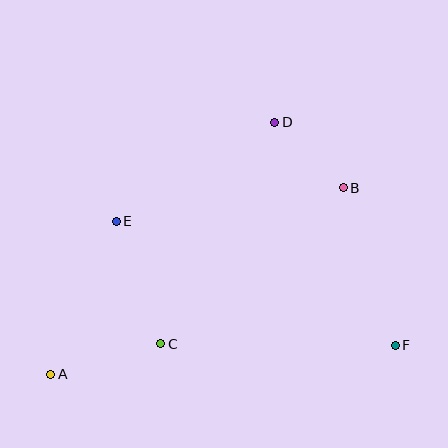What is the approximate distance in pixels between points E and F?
The distance between E and F is approximately 305 pixels.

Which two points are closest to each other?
Points B and D are closest to each other.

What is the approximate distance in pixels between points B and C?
The distance between B and C is approximately 240 pixels.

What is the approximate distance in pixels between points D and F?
The distance between D and F is approximately 254 pixels.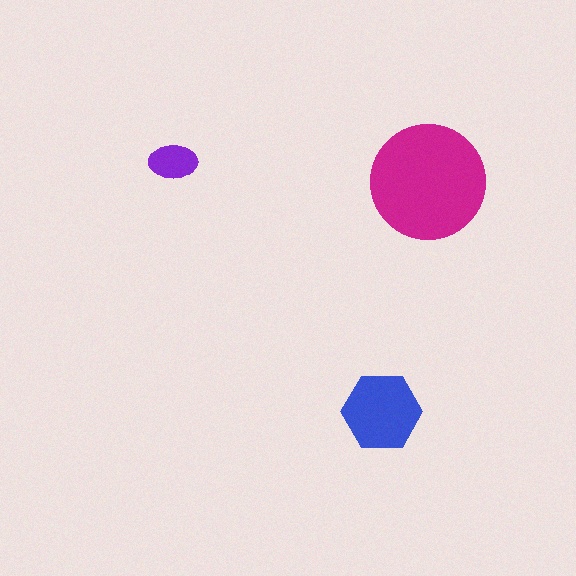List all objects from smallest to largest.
The purple ellipse, the blue hexagon, the magenta circle.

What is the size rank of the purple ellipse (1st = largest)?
3rd.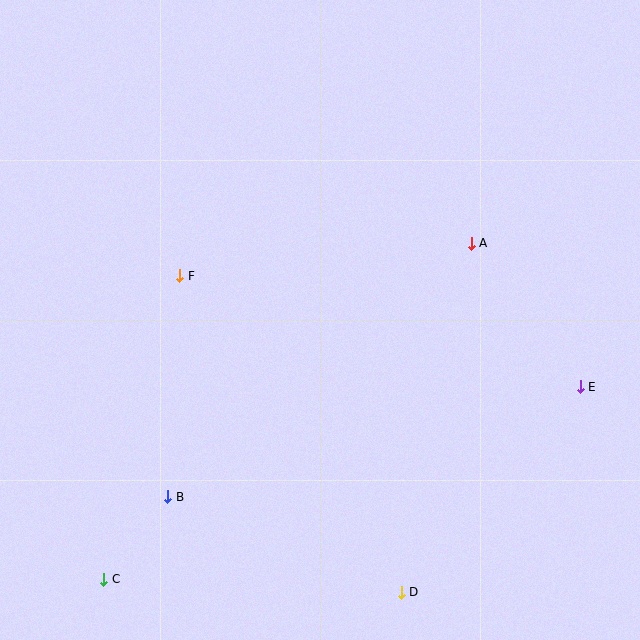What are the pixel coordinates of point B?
Point B is at (168, 497).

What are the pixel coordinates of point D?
Point D is at (401, 592).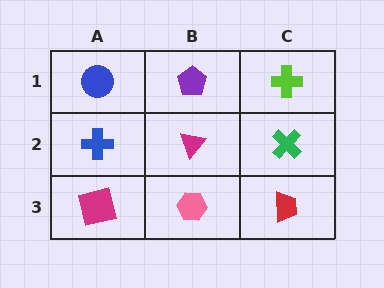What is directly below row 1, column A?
A blue cross.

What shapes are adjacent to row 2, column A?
A blue circle (row 1, column A), a magenta square (row 3, column A), a magenta triangle (row 2, column B).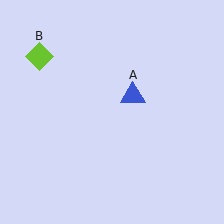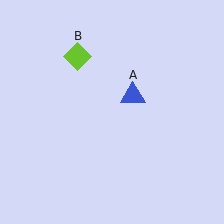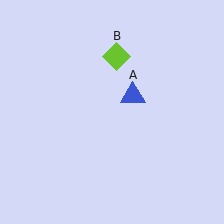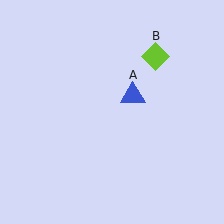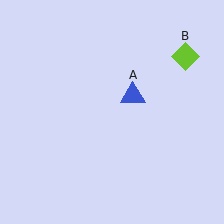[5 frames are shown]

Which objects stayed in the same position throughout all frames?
Blue triangle (object A) remained stationary.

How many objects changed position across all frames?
1 object changed position: lime diamond (object B).